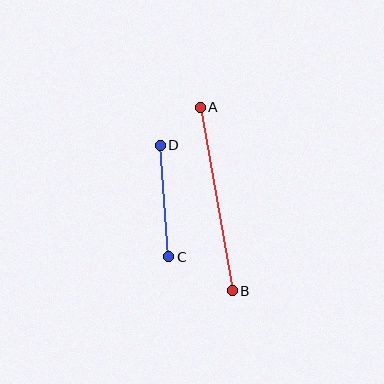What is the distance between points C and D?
The distance is approximately 112 pixels.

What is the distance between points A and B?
The distance is approximately 186 pixels.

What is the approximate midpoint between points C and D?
The midpoint is at approximately (164, 201) pixels.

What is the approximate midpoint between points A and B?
The midpoint is at approximately (216, 199) pixels.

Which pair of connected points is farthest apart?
Points A and B are farthest apart.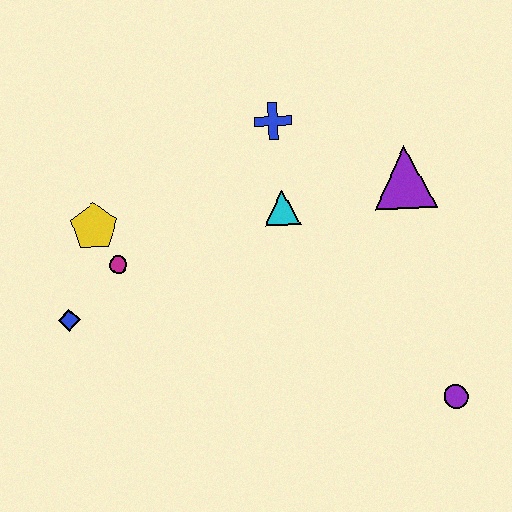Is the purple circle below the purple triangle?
Yes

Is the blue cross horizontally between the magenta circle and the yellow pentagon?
No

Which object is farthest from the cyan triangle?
The purple circle is farthest from the cyan triangle.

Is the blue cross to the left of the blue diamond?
No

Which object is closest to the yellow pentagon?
The magenta circle is closest to the yellow pentagon.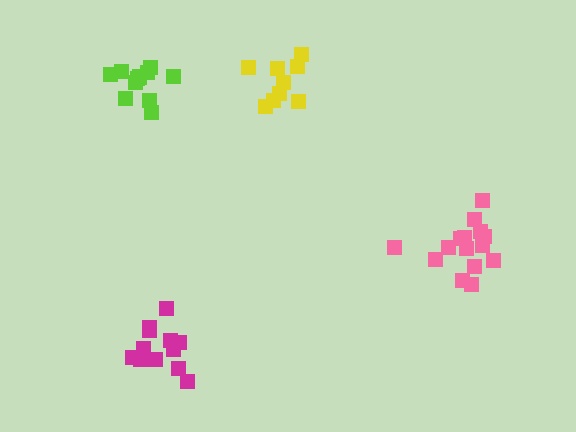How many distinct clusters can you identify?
There are 4 distinct clusters.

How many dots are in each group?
Group 1: 12 dots, Group 2: 12 dots, Group 3: 9 dots, Group 4: 15 dots (48 total).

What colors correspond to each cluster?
The clusters are colored: magenta, lime, yellow, pink.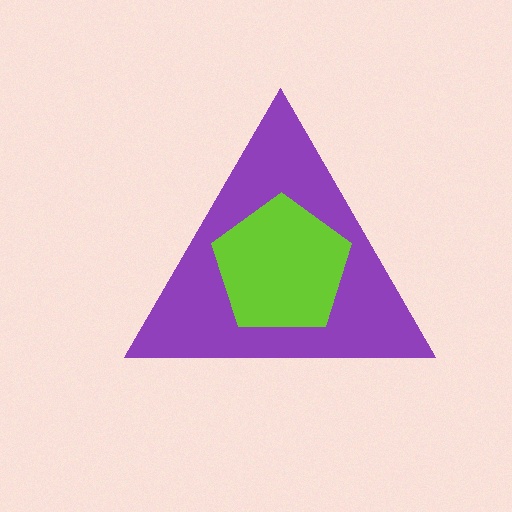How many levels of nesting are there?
2.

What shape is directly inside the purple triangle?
The lime pentagon.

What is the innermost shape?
The lime pentagon.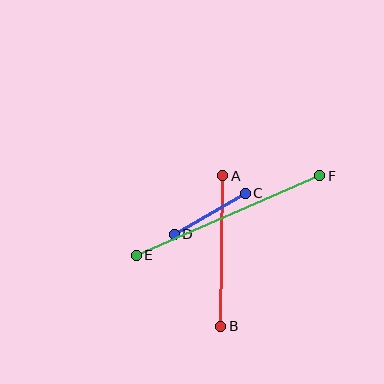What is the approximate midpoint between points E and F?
The midpoint is at approximately (228, 215) pixels.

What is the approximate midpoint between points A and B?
The midpoint is at approximately (222, 251) pixels.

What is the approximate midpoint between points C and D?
The midpoint is at approximately (210, 214) pixels.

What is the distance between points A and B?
The distance is approximately 150 pixels.